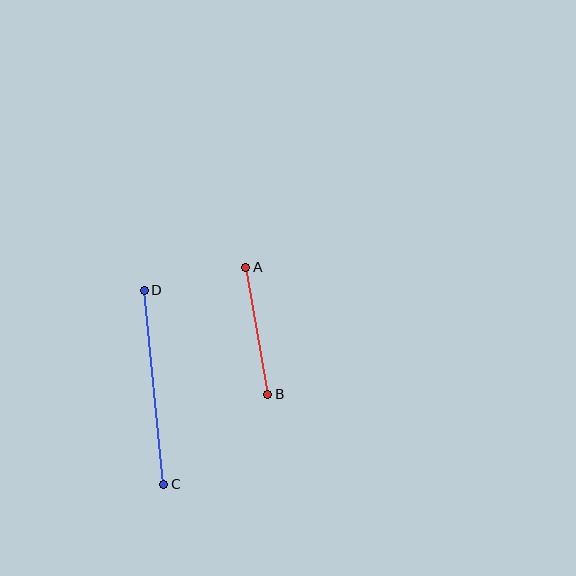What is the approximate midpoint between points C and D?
The midpoint is at approximately (154, 387) pixels.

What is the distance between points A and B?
The distance is approximately 129 pixels.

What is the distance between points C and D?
The distance is approximately 195 pixels.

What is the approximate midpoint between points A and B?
The midpoint is at approximately (257, 331) pixels.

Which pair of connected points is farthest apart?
Points C and D are farthest apart.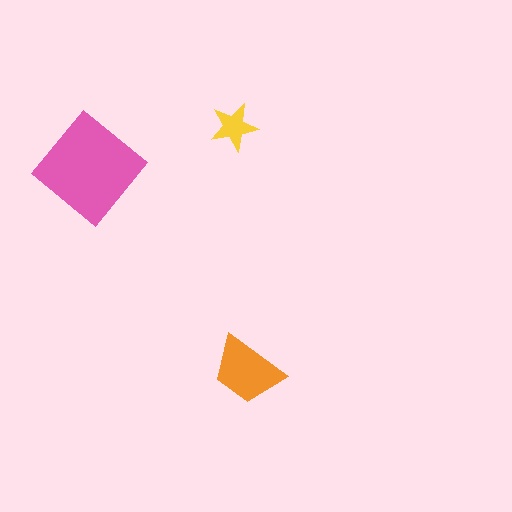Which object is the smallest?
The yellow star.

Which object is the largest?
The pink diamond.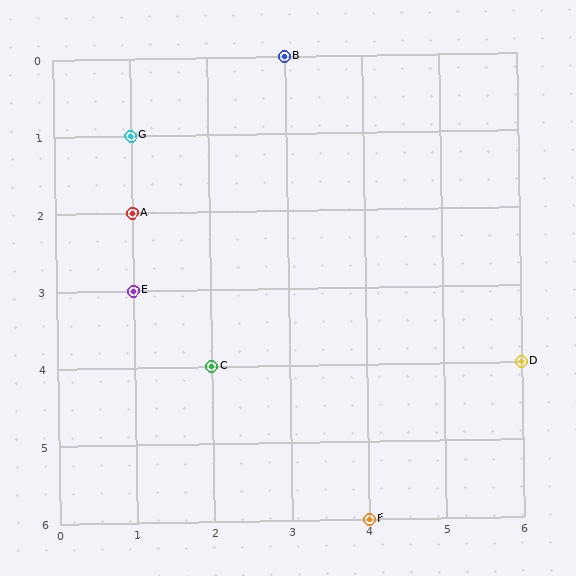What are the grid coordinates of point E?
Point E is at grid coordinates (1, 3).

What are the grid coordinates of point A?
Point A is at grid coordinates (1, 2).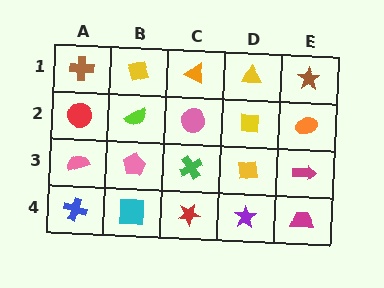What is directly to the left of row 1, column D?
An orange triangle.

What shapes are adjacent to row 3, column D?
A yellow square (row 2, column D), a purple star (row 4, column D), a green cross (row 3, column C), a magenta arrow (row 3, column E).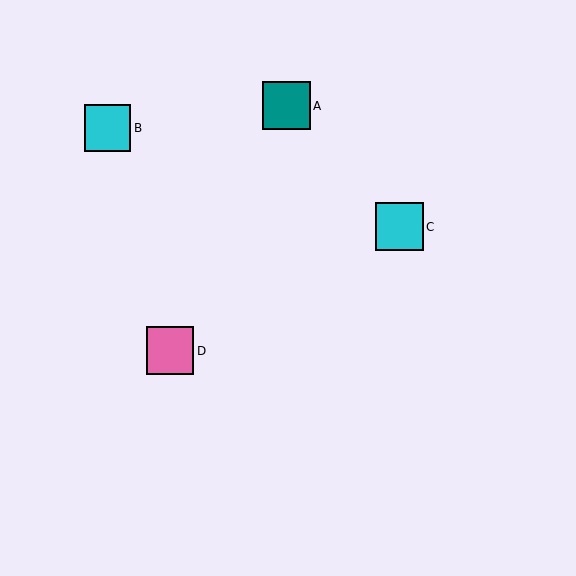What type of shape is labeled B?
Shape B is a cyan square.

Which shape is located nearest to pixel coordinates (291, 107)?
The teal square (labeled A) at (286, 106) is nearest to that location.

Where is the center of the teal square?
The center of the teal square is at (286, 106).